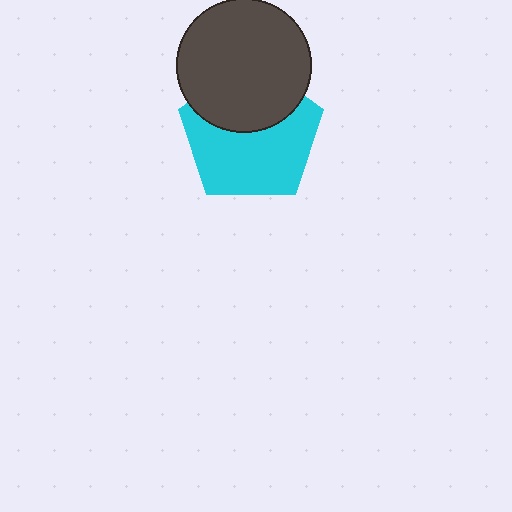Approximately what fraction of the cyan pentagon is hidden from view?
Roughly 38% of the cyan pentagon is hidden behind the dark gray circle.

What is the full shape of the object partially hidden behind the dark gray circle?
The partially hidden object is a cyan pentagon.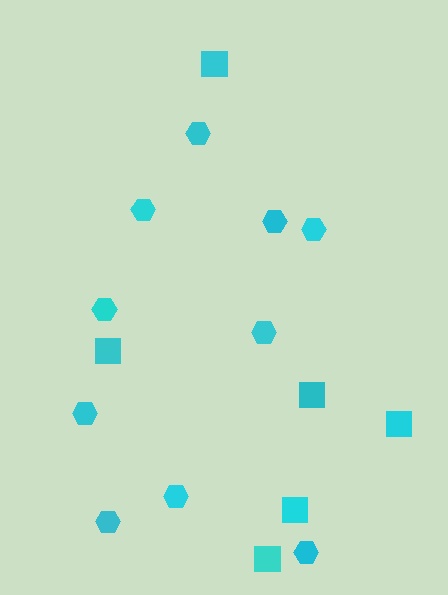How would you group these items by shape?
There are 2 groups: one group of hexagons (10) and one group of squares (6).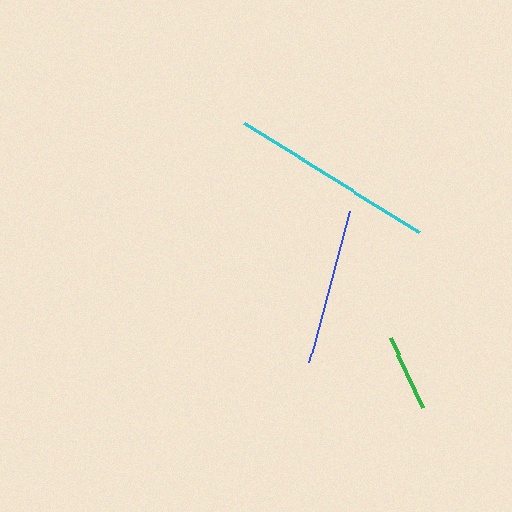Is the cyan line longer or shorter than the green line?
The cyan line is longer than the green line.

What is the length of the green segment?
The green segment is approximately 77 pixels long.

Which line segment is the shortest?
The green line is the shortest at approximately 77 pixels.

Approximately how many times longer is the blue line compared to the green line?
The blue line is approximately 2.0 times the length of the green line.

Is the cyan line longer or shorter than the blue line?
The cyan line is longer than the blue line.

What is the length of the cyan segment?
The cyan segment is approximately 207 pixels long.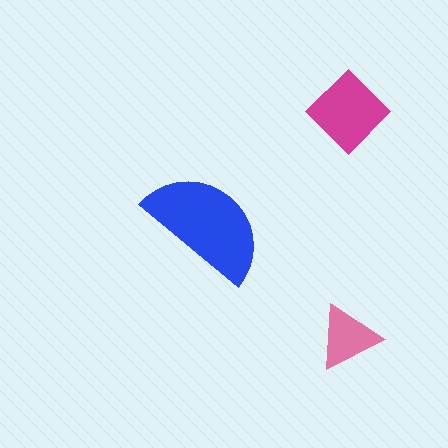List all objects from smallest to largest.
The pink triangle, the magenta diamond, the blue semicircle.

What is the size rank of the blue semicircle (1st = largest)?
1st.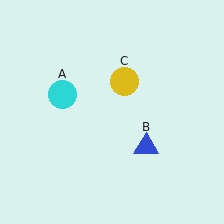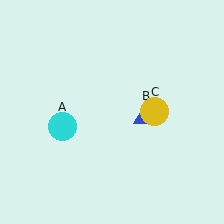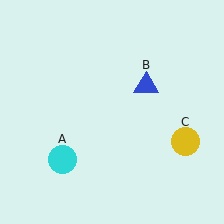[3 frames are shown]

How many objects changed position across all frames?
3 objects changed position: cyan circle (object A), blue triangle (object B), yellow circle (object C).